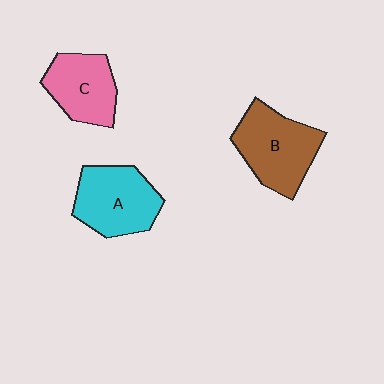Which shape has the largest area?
Shape B (brown).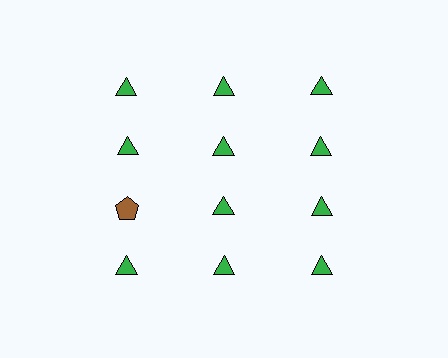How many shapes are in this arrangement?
There are 12 shapes arranged in a grid pattern.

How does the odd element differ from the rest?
It differs in both color (brown instead of green) and shape (pentagon instead of triangle).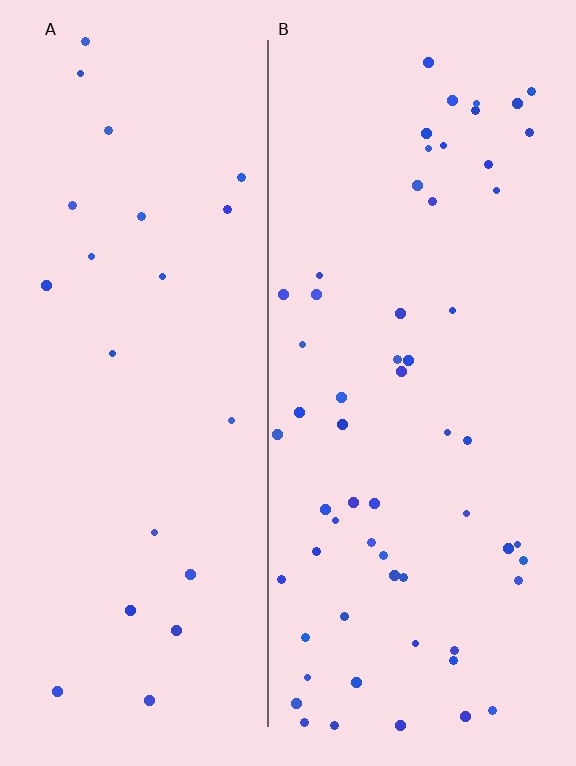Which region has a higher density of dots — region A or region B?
B (the right).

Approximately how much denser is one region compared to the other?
Approximately 2.7× — region B over region A.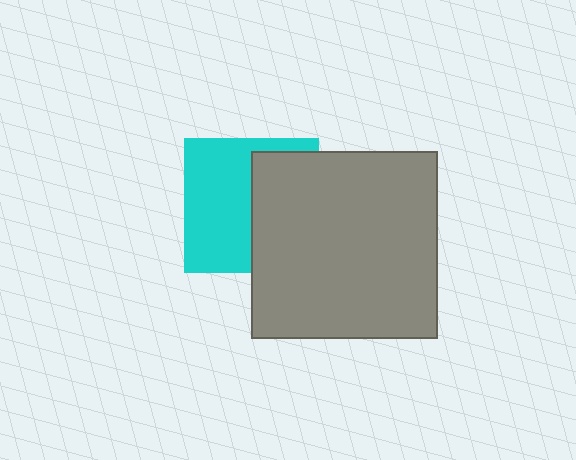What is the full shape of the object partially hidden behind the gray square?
The partially hidden object is a cyan square.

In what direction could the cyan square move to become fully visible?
The cyan square could move left. That would shift it out from behind the gray square entirely.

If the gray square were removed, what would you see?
You would see the complete cyan square.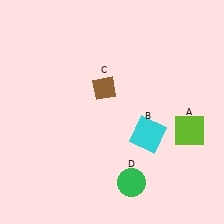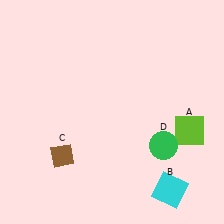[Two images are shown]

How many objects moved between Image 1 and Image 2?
3 objects moved between the two images.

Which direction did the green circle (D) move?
The green circle (D) moved up.